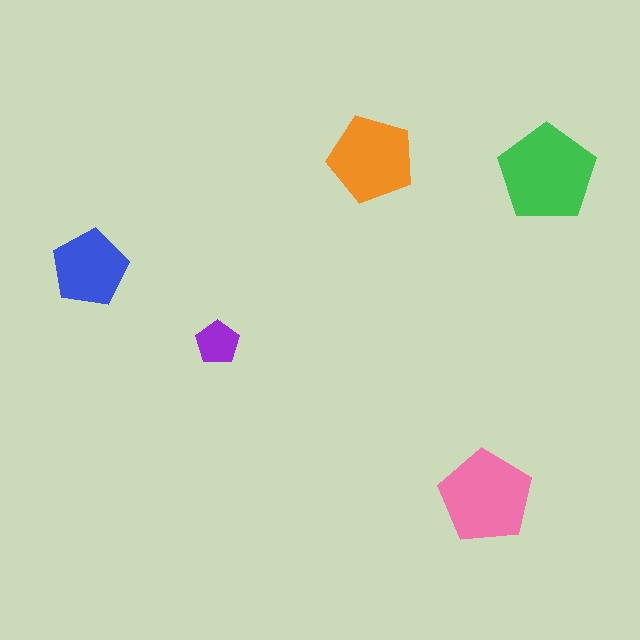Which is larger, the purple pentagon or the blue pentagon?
The blue one.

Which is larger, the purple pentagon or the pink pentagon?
The pink one.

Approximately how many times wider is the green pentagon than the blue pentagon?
About 1.5 times wider.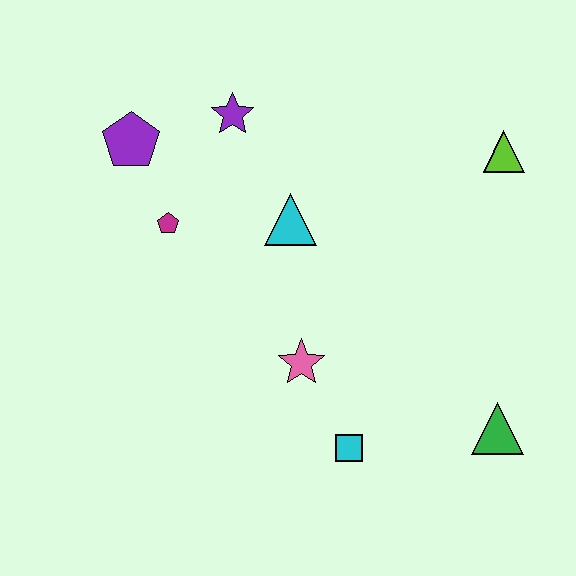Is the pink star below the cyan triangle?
Yes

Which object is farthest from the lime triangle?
The purple pentagon is farthest from the lime triangle.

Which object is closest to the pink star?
The cyan square is closest to the pink star.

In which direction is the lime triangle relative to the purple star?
The lime triangle is to the right of the purple star.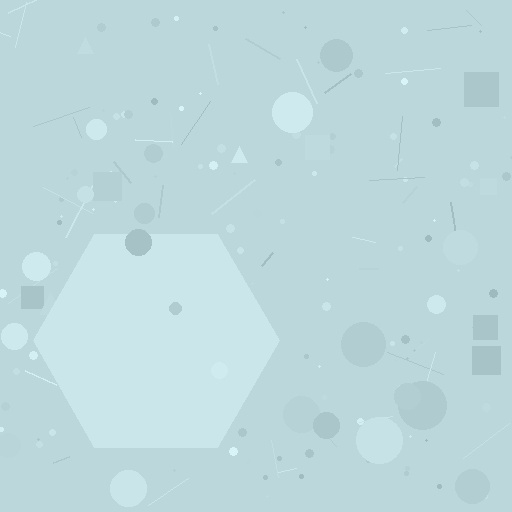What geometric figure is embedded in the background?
A hexagon is embedded in the background.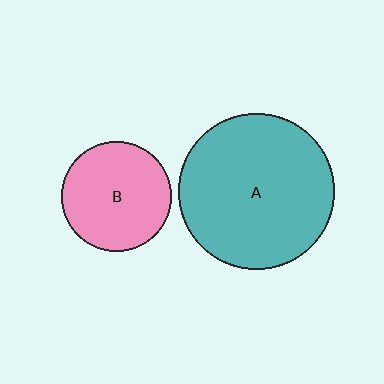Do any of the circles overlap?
No, none of the circles overlap.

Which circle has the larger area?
Circle A (teal).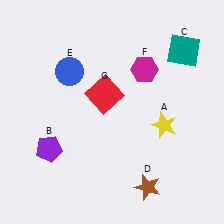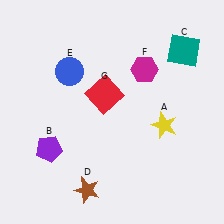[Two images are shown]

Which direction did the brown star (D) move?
The brown star (D) moved left.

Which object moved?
The brown star (D) moved left.